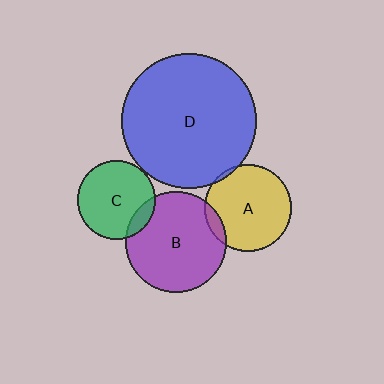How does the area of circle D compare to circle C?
Approximately 2.9 times.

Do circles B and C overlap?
Yes.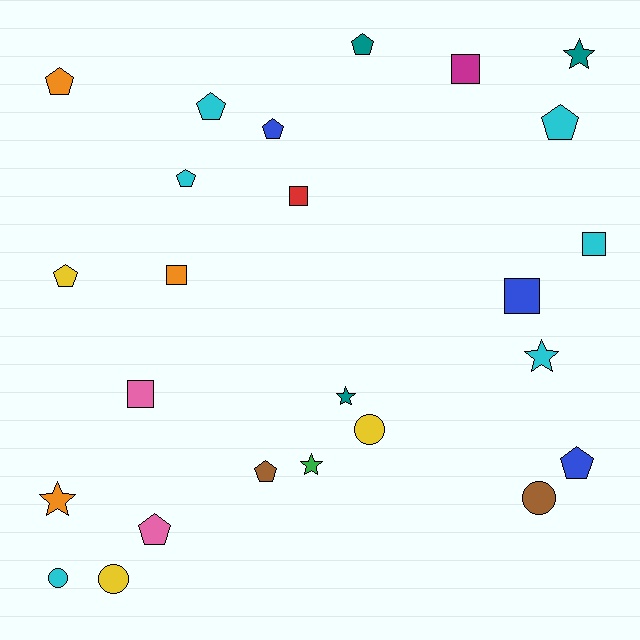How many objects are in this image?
There are 25 objects.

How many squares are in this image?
There are 6 squares.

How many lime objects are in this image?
There are no lime objects.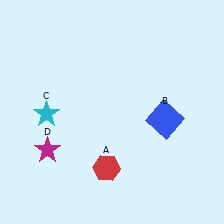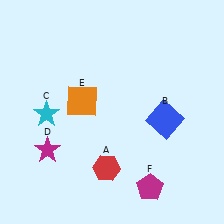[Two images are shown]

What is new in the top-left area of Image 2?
An orange square (E) was added in the top-left area of Image 2.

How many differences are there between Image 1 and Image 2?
There are 2 differences between the two images.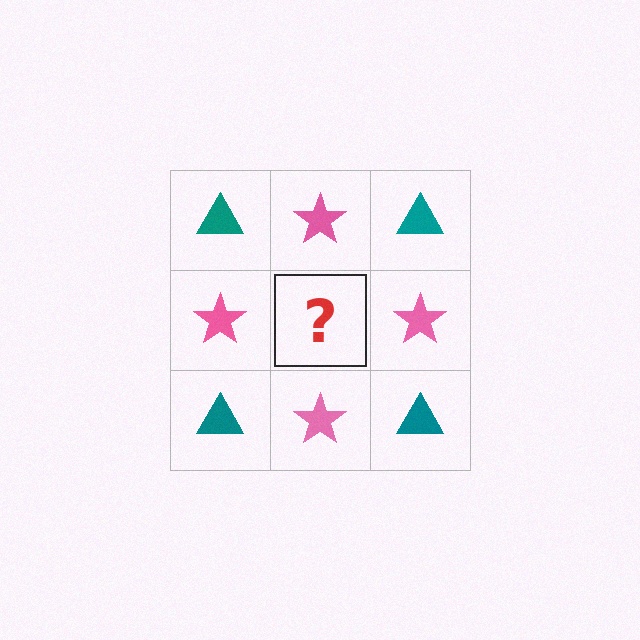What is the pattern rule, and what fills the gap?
The rule is that it alternates teal triangle and pink star in a checkerboard pattern. The gap should be filled with a teal triangle.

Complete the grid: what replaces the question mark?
The question mark should be replaced with a teal triangle.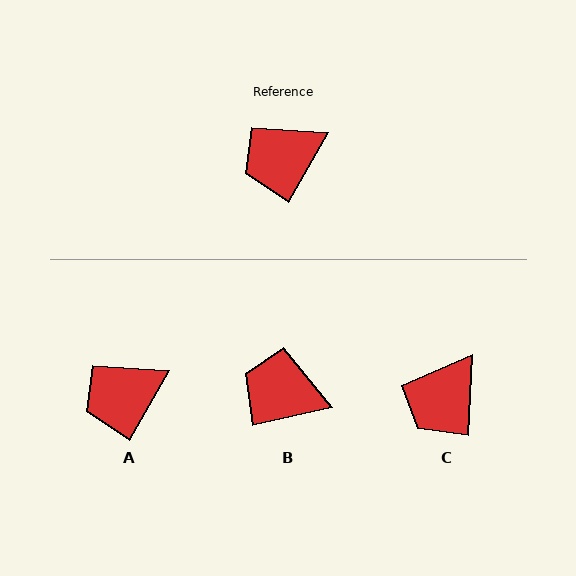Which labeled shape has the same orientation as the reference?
A.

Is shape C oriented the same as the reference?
No, it is off by about 27 degrees.